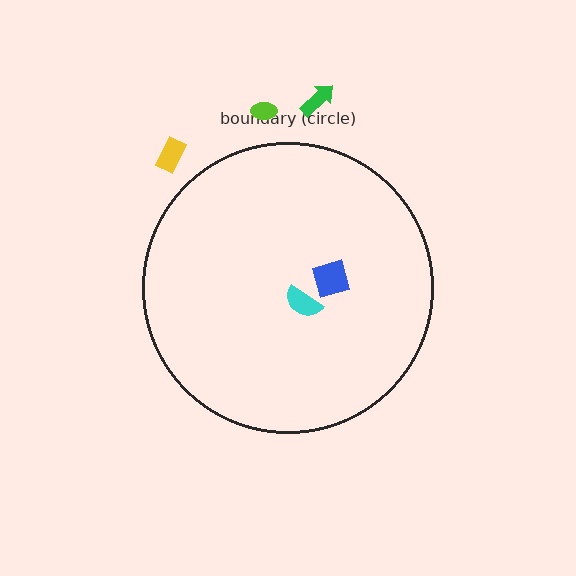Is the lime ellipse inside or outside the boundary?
Outside.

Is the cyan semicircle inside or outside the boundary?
Inside.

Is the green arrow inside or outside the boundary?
Outside.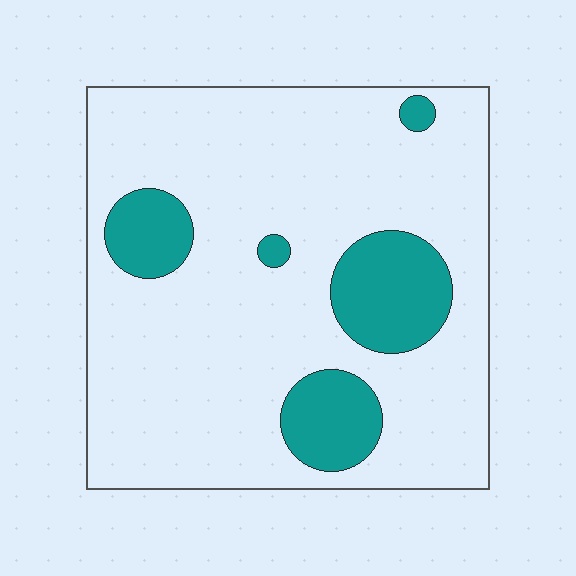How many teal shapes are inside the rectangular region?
5.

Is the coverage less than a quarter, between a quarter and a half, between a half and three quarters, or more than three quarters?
Less than a quarter.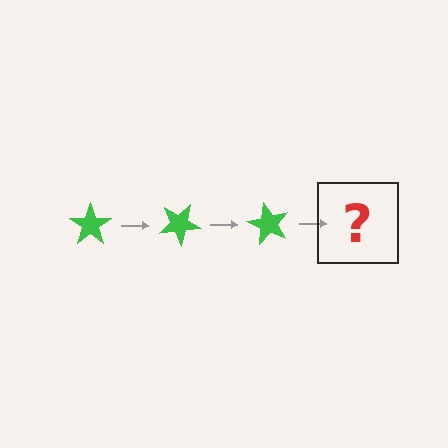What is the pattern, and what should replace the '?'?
The pattern is that the star rotates 30 degrees each step. The '?' should be a green star rotated 90 degrees.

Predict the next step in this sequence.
The next step is a green star rotated 90 degrees.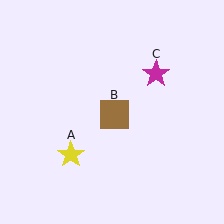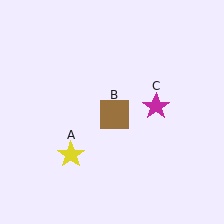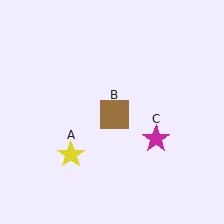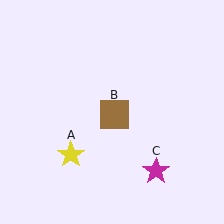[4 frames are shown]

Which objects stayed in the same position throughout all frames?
Yellow star (object A) and brown square (object B) remained stationary.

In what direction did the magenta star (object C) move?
The magenta star (object C) moved down.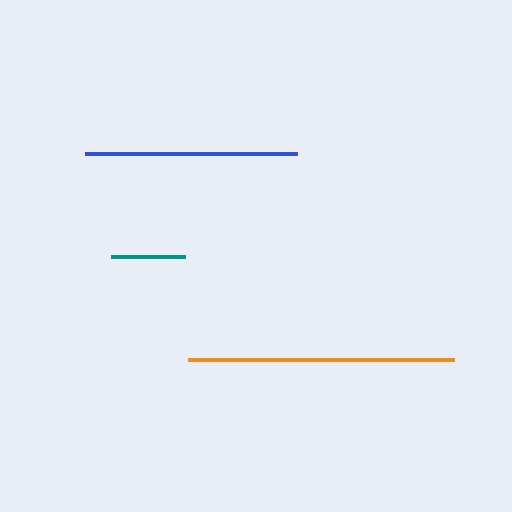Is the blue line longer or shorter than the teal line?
The blue line is longer than the teal line.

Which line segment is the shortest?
The teal line is the shortest at approximately 74 pixels.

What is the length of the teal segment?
The teal segment is approximately 74 pixels long.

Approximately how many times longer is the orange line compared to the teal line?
The orange line is approximately 3.6 times the length of the teal line.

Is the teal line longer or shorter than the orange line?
The orange line is longer than the teal line.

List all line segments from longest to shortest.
From longest to shortest: orange, blue, teal.